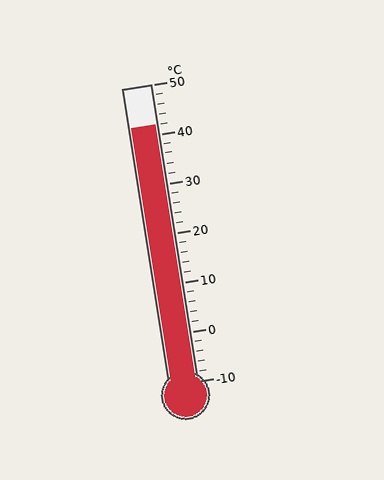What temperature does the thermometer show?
The thermometer shows approximately 42°C.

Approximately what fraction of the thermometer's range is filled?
The thermometer is filled to approximately 85% of its range.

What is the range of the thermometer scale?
The thermometer scale ranges from -10°C to 50°C.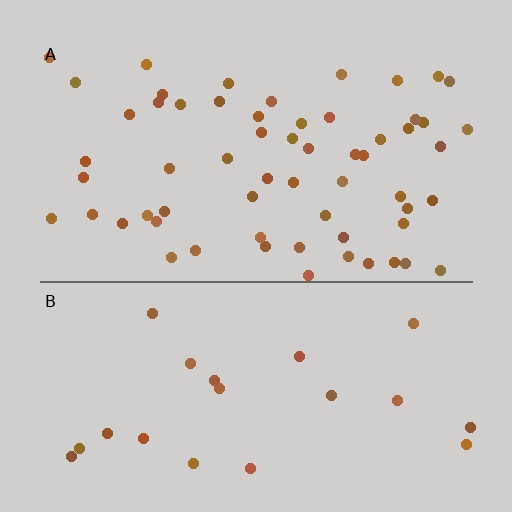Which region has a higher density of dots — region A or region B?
A (the top).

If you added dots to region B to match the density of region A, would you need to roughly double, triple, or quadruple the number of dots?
Approximately triple.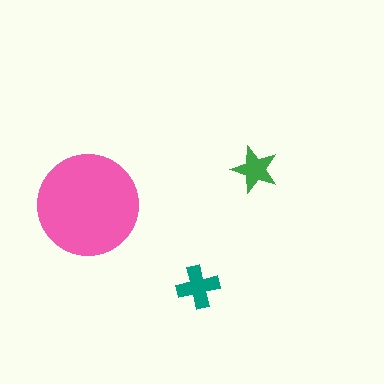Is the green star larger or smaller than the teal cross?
Smaller.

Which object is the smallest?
The green star.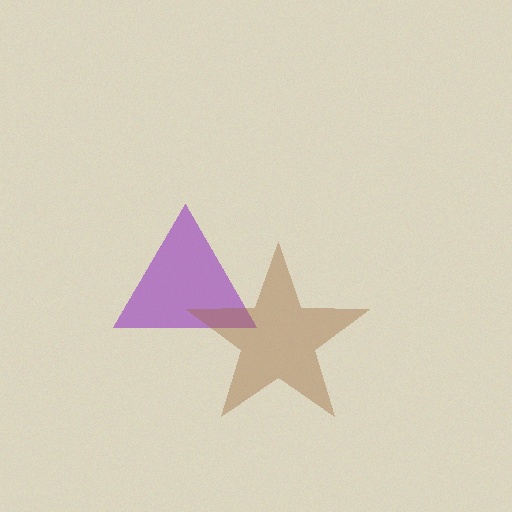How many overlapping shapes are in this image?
There are 2 overlapping shapes in the image.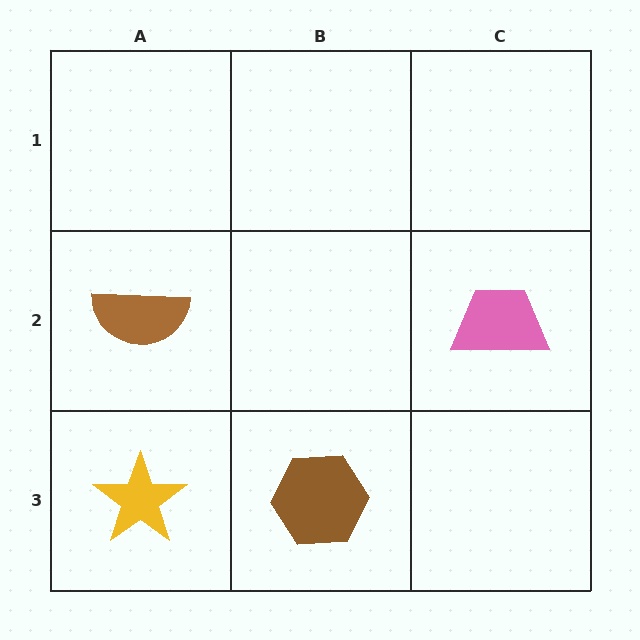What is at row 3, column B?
A brown hexagon.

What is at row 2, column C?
A pink trapezoid.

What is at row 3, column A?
A yellow star.